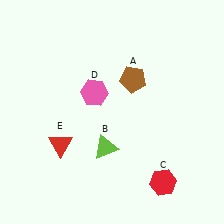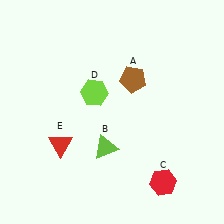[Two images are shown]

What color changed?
The hexagon (D) changed from pink in Image 1 to lime in Image 2.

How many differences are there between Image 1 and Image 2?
There is 1 difference between the two images.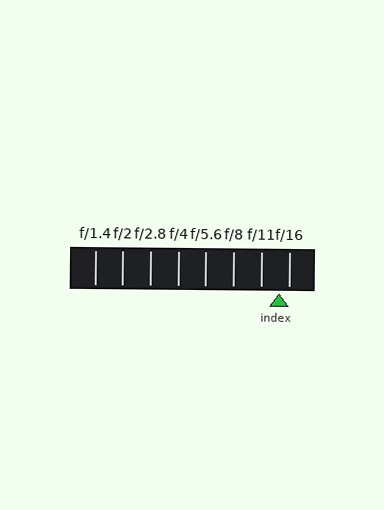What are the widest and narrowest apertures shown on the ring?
The widest aperture shown is f/1.4 and the narrowest is f/16.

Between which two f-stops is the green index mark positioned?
The index mark is between f/11 and f/16.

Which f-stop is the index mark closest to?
The index mark is closest to f/16.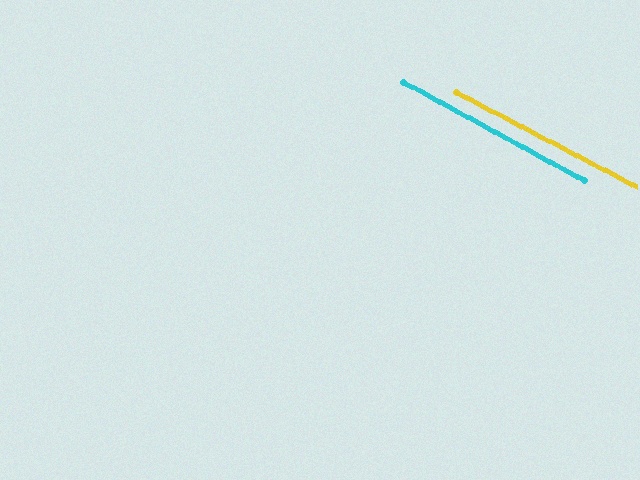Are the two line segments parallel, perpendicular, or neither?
Parallel — their directions differ by only 0.9°.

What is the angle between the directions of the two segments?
Approximately 1 degree.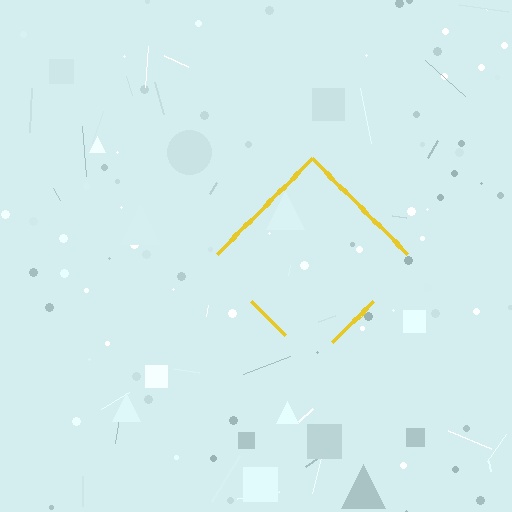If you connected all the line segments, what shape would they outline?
They would outline a diamond.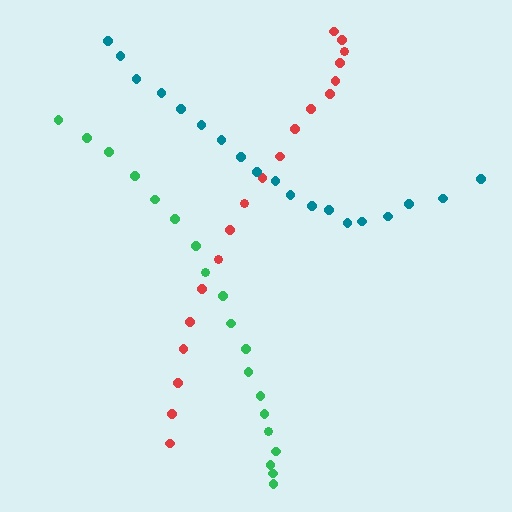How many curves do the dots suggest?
There are 3 distinct paths.